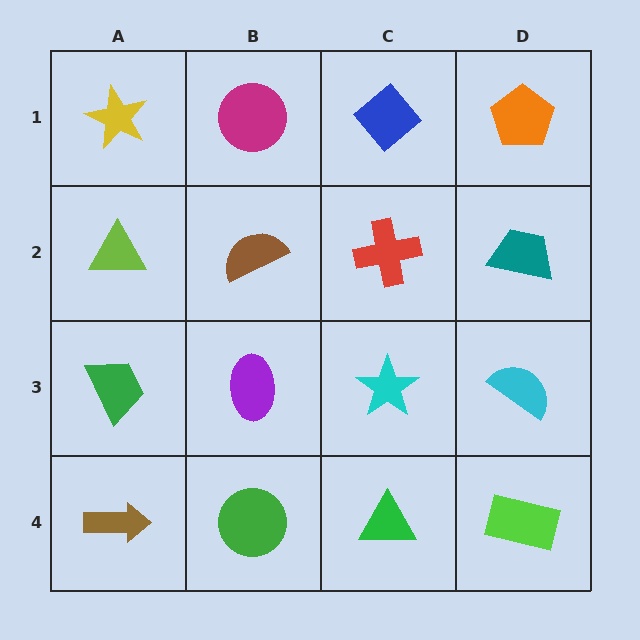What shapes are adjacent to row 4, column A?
A green trapezoid (row 3, column A), a green circle (row 4, column B).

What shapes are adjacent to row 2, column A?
A yellow star (row 1, column A), a green trapezoid (row 3, column A), a brown semicircle (row 2, column B).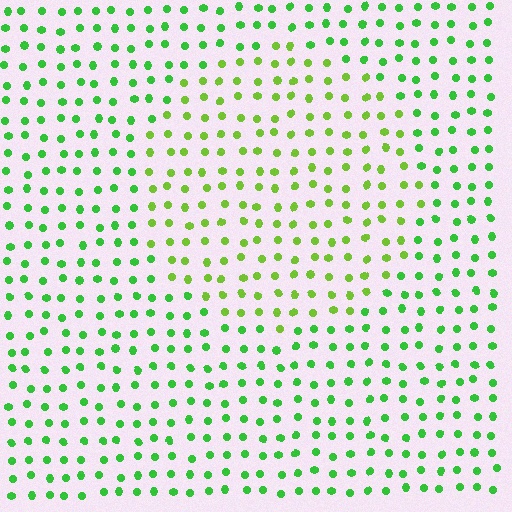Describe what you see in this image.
The image is filled with small green elements in a uniform arrangement. A circle-shaped region is visible where the elements are tinted to a slightly different hue, forming a subtle color boundary.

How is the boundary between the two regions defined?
The boundary is defined purely by a slight shift in hue (about 29 degrees). Spacing, size, and orientation are identical on both sides.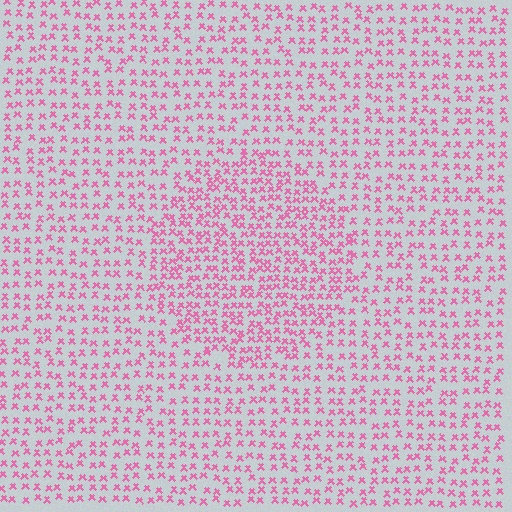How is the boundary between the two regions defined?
The boundary is defined by a change in element density (approximately 1.6x ratio). All elements are the same color, size, and shape.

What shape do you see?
I see a circle.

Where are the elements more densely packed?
The elements are more densely packed inside the circle boundary.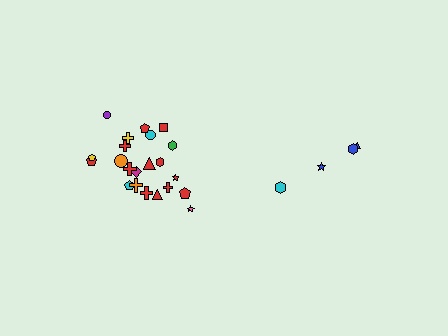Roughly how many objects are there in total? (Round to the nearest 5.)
Roughly 25 objects in total.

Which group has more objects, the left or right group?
The left group.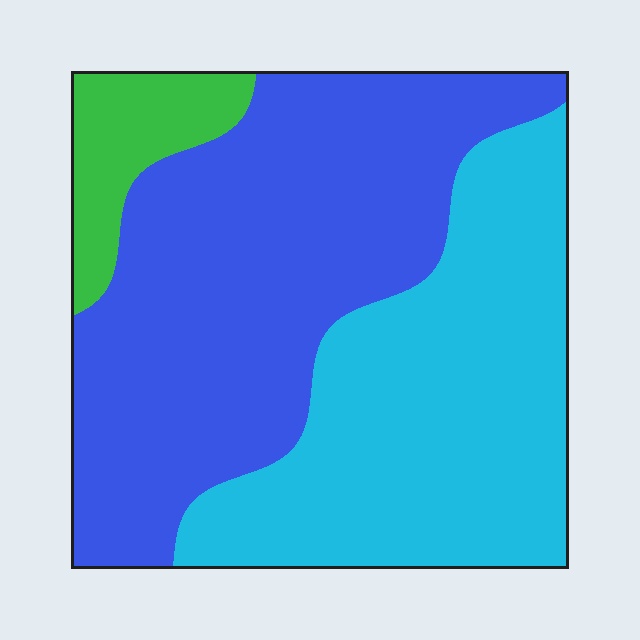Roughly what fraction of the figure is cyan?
Cyan covers roughly 40% of the figure.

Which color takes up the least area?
Green, at roughly 10%.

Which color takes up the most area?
Blue, at roughly 50%.